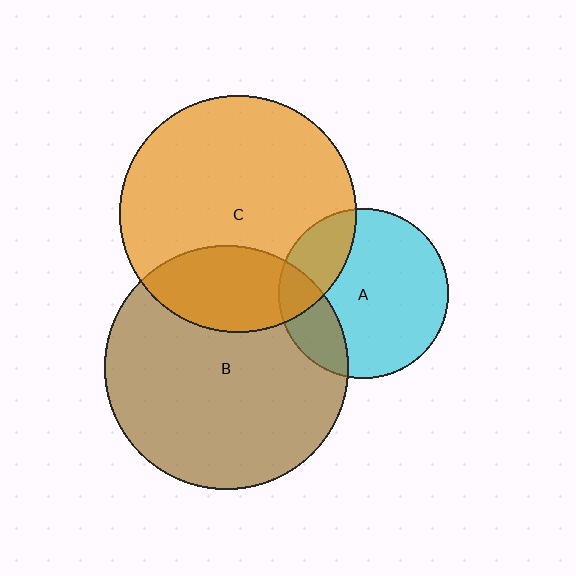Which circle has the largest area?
Circle B (brown).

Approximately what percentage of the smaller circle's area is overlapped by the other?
Approximately 20%.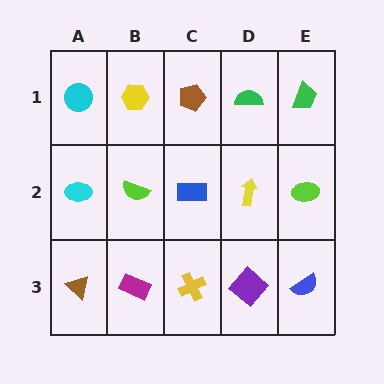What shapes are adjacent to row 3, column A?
A cyan ellipse (row 2, column A), a magenta rectangle (row 3, column B).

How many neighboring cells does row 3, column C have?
3.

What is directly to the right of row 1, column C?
A green semicircle.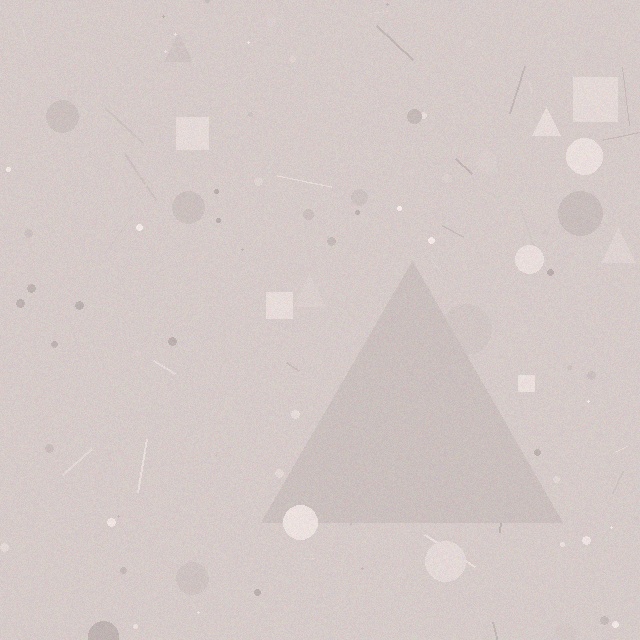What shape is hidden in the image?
A triangle is hidden in the image.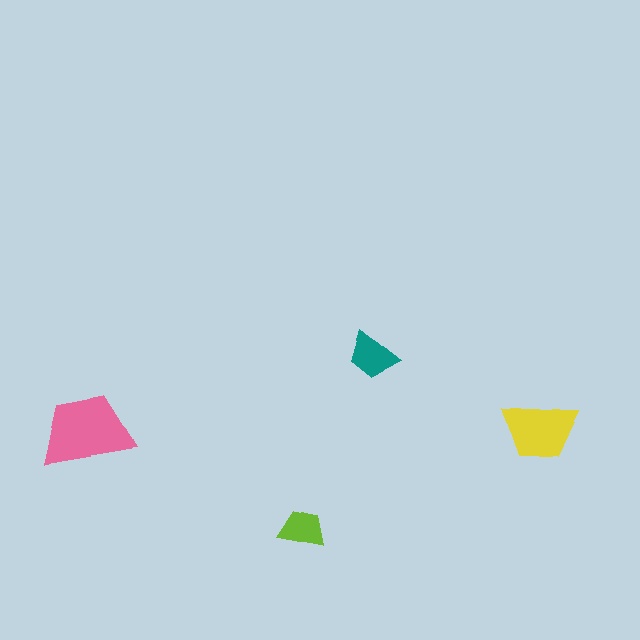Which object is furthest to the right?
The yellow trapezoid is rightmost.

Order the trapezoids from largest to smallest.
the pink one, the yellow one, the teal one, the lime one.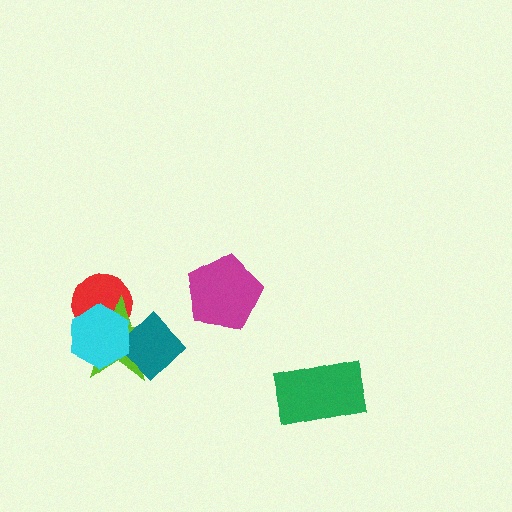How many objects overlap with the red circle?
2 objects overlap with the red circle.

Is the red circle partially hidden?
Yes, it is partially covered by another shape.